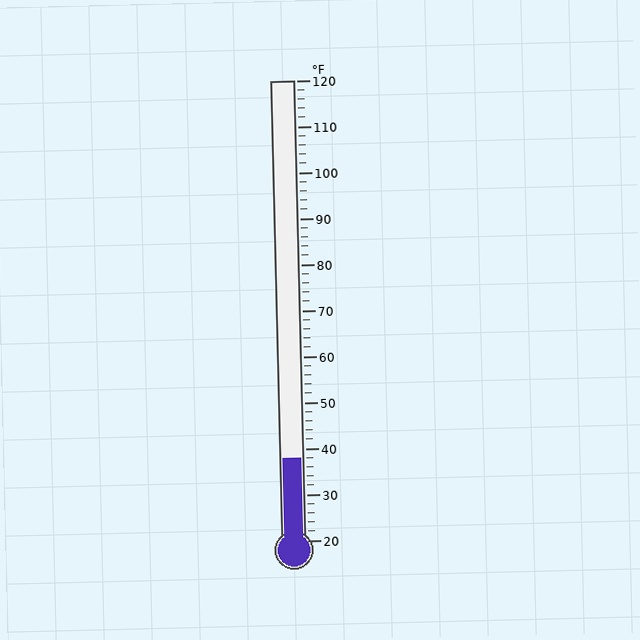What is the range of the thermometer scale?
The thermometer scale ranges from 20°F to 120°F.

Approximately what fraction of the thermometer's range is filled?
The thermometer is filled to approximately 20% of its range.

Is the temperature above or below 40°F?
The temperature is below 40°F.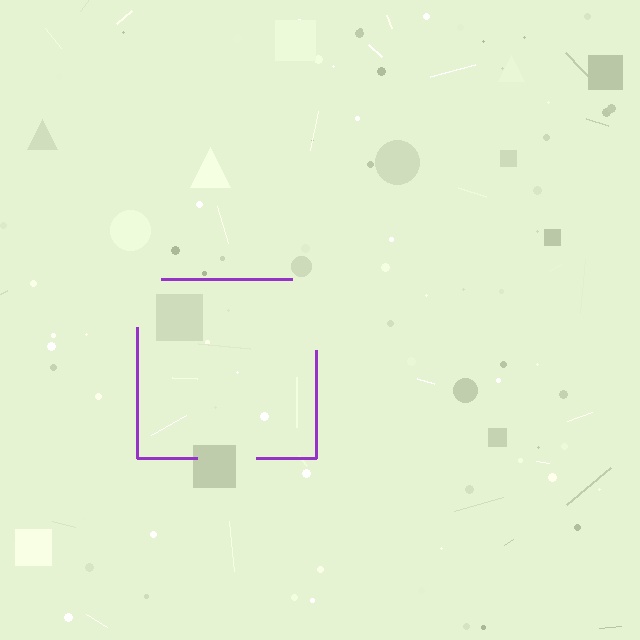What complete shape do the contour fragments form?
The contour fragments form a square.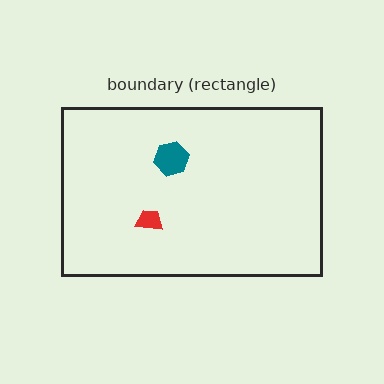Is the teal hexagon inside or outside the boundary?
Inside.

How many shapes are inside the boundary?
2 inside, 0 outside.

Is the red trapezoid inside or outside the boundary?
Inside.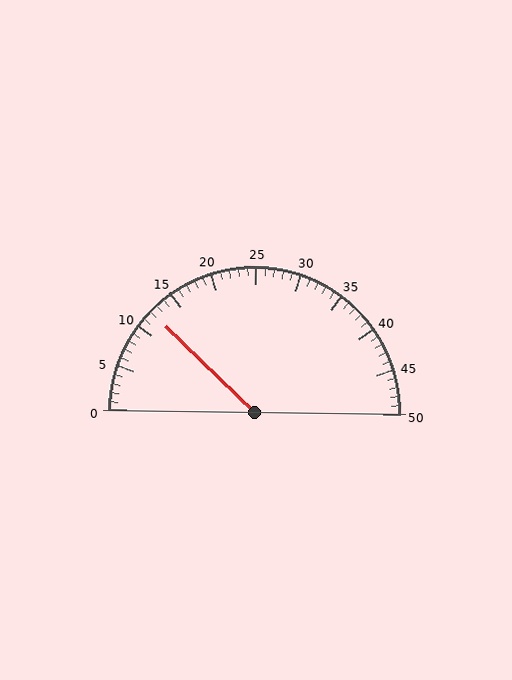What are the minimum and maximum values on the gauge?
The gauge ranges from 0 to 50.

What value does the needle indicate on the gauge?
The needle indicates approximately 12.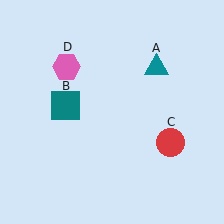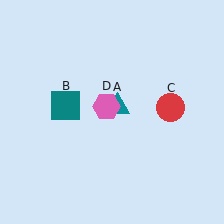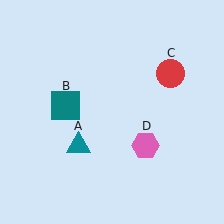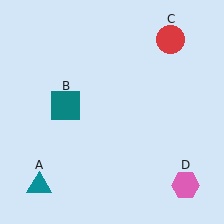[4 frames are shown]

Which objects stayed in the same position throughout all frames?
Teal square (object B) remained stationary.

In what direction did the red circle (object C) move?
The red circle (object C) moved up.